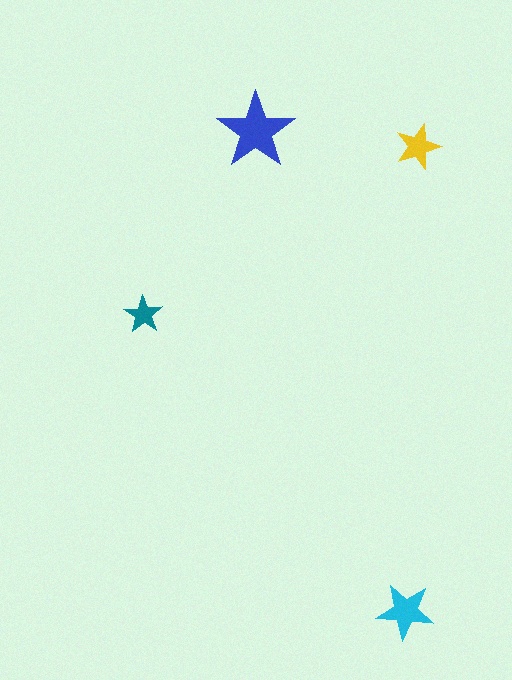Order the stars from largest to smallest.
the blue one, the cyan one, the yellow one, the teal one.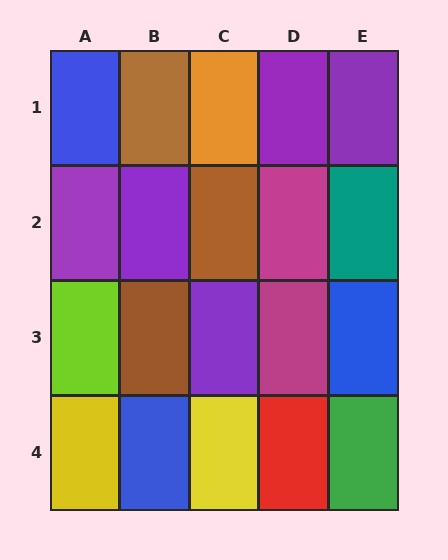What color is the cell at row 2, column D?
Magenta.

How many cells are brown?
3 cells are brown.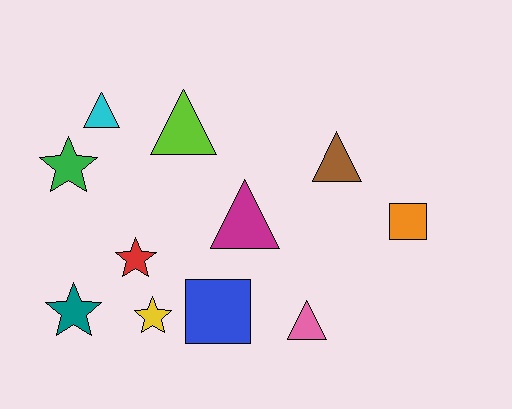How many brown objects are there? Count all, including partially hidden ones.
There is 1 brown object.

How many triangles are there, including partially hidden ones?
There are 5 triangles.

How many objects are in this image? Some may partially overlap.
There are 11 objects.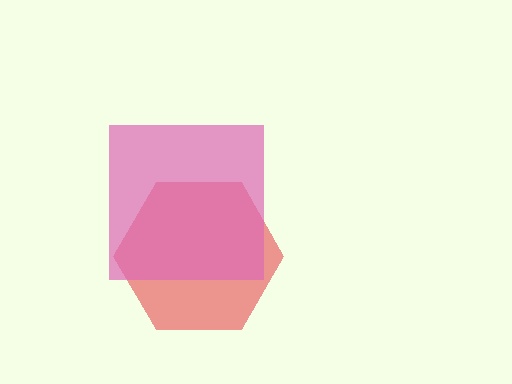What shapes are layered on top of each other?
The layered shapes are: a red hexagon, a pink square.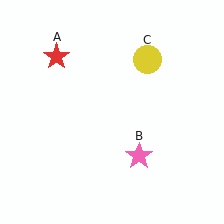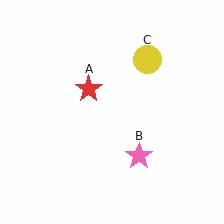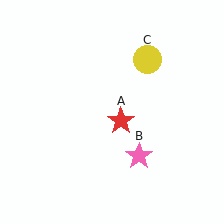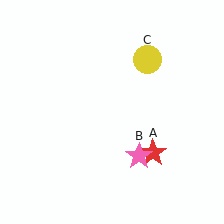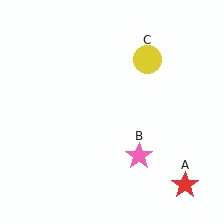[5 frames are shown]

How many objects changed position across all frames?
1 object changed position: red star (object A).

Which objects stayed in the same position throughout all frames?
Pink star (object B) and yellow circle (object C) remained stationary.